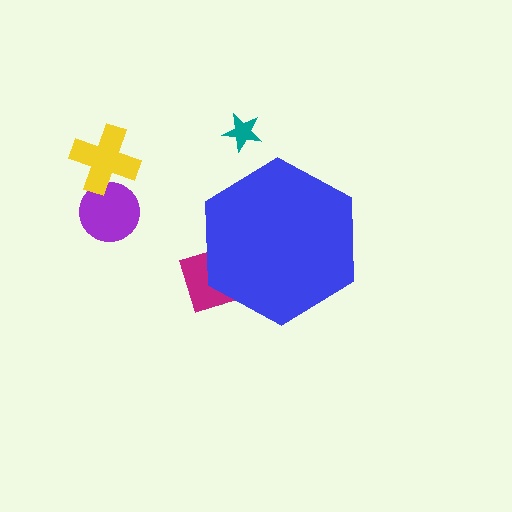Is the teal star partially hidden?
No, the teal star is fully visible.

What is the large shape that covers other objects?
A blue hexagon.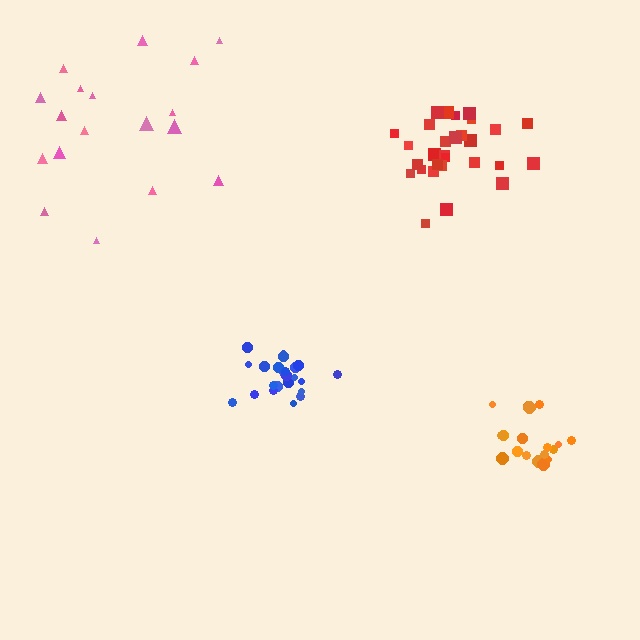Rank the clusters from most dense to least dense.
blue, orange, red, pink.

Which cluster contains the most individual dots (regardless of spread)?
Red (30).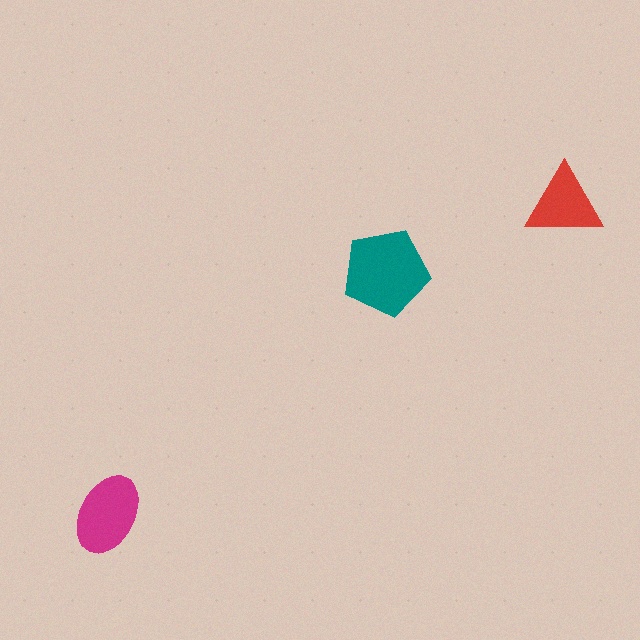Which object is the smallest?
The red triangle.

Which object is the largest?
The teal pentagon.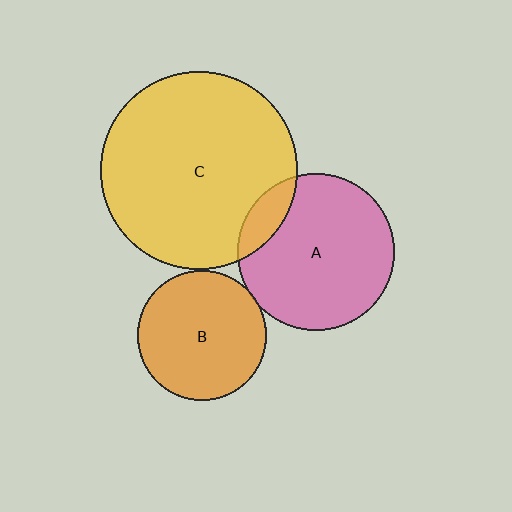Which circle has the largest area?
Circle C (yellow).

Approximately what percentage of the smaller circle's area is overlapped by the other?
Approximately 5%.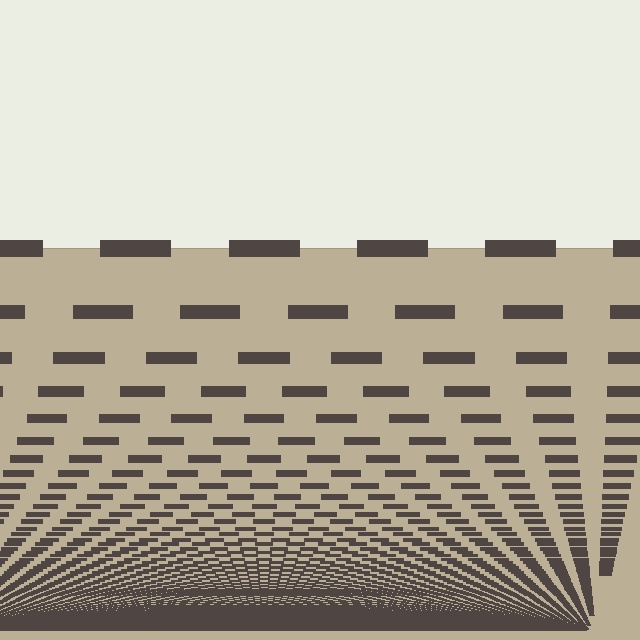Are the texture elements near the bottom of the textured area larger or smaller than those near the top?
Smaller. The gradient is inverted — elements near the bottom are smaller and denser.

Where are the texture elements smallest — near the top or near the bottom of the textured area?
Near the bottom.